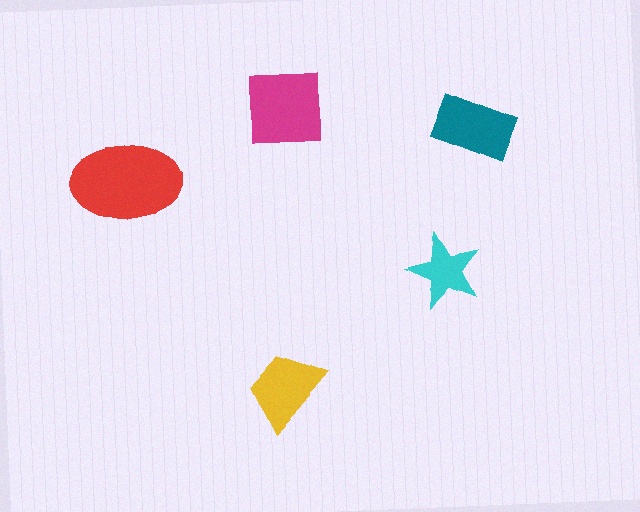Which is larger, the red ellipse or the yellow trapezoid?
The red ellipse.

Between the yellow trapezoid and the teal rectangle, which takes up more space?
The teal rectangle.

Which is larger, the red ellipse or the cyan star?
The red ellipse.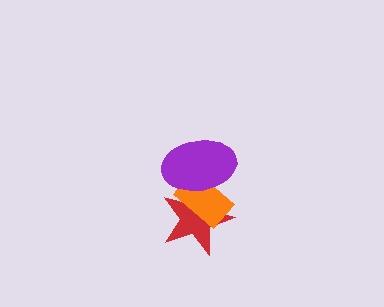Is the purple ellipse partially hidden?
No, no other shape covers it.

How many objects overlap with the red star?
2 objects overlap with the red star.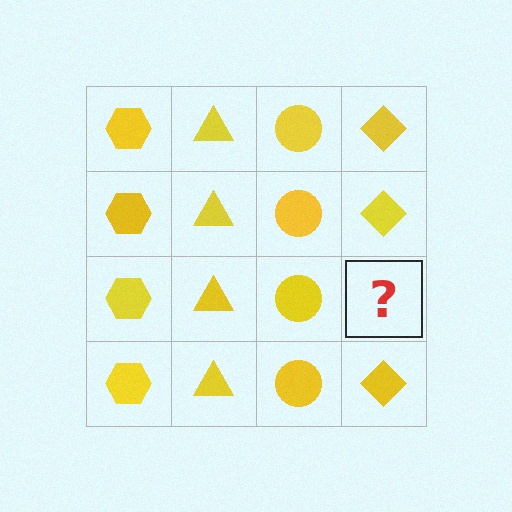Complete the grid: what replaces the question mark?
The question mark should be replaced with a yellow diamond.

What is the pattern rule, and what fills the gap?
The rule is that each column has a consistent shape. The gap should be filled with a yellow diamond.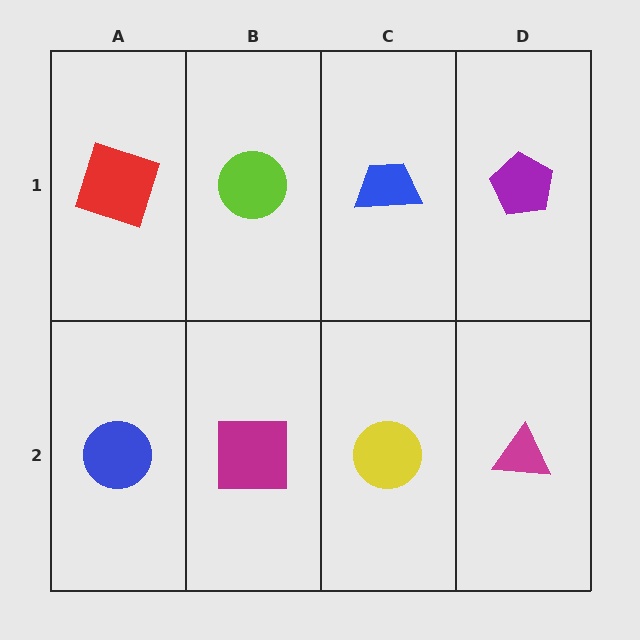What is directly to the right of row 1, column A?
A lime circle.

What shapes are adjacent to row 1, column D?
A magenta triangle (row 2, column D), a blue trapezoid (row 1, column C).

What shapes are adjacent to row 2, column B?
A lime circle (row 1, column B), a blue circle (row 2, column A), a yellow circle (row 2, column C).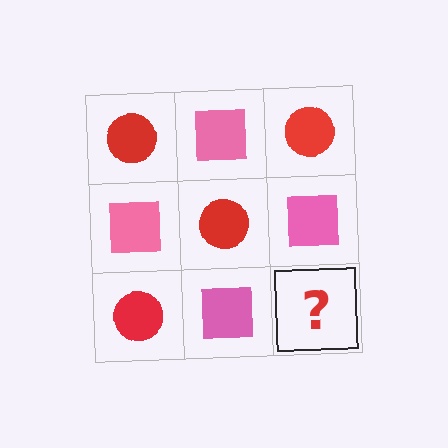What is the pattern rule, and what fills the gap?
The rule is that it alternates red circle and pink square in a checkerboard pattern. The gap should be filled with a red circle.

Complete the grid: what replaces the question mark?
The question mark should be replaced with a red circle.